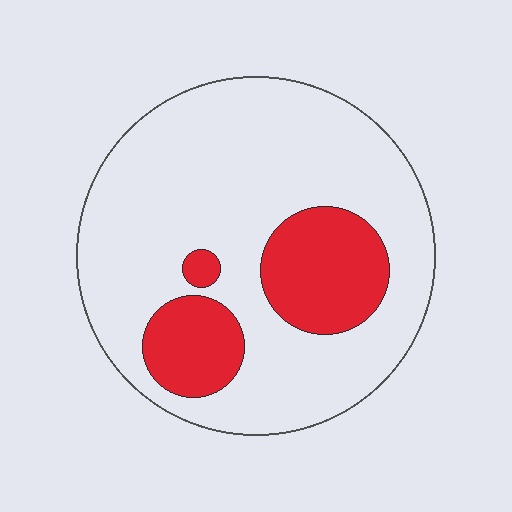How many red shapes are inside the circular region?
3.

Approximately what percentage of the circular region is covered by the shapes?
Approximately 20%.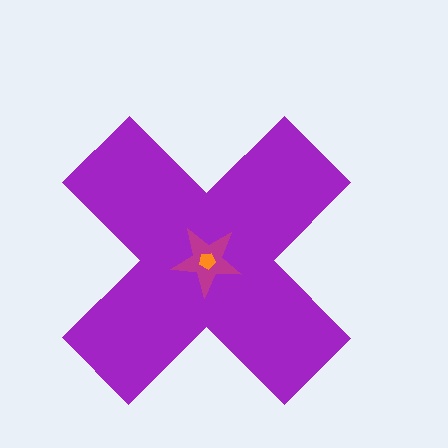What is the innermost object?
The orange pentagon.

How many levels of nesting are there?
3.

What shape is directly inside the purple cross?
The magenta star.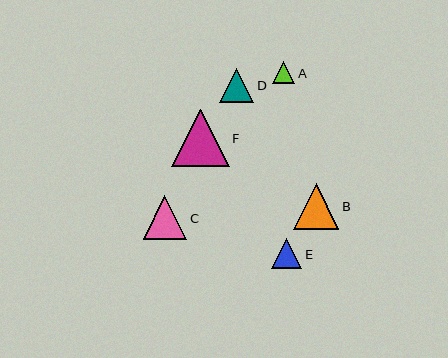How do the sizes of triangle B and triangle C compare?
Triangle B and triangle C are approximately the same size.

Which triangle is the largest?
Triangle F is the largest with a size of approximately 57 pixels.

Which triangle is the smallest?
Triangle A is the smallest with a size of approximately 22 pixels.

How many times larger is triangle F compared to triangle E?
Triangle F is approximately 1.9 times the size of triangle E.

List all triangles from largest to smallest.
From largest to smallest: F, B, C, D, E, A.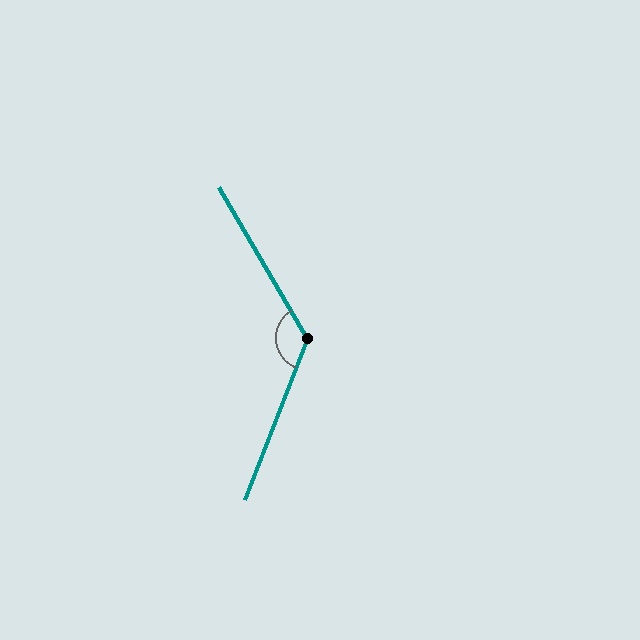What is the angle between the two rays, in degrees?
Approximately 128 degrees.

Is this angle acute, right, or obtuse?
It is obtuse.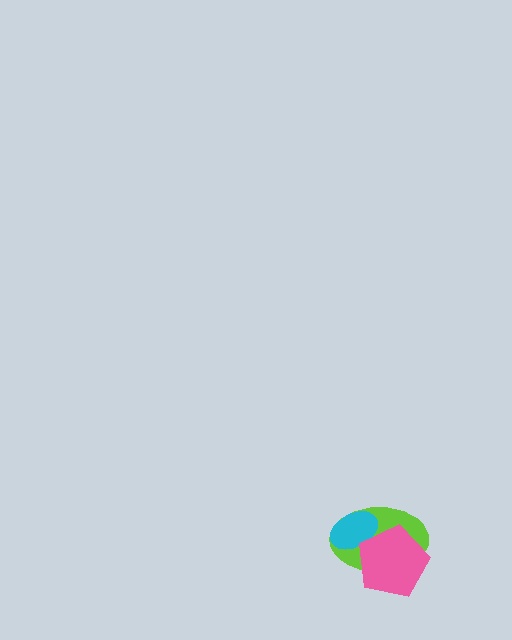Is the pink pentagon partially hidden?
No, no other shape covers it.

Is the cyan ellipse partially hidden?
Yes, it is partially covered by another shape.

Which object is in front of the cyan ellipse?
The pink pentagon is in front of the cyan ellipse.